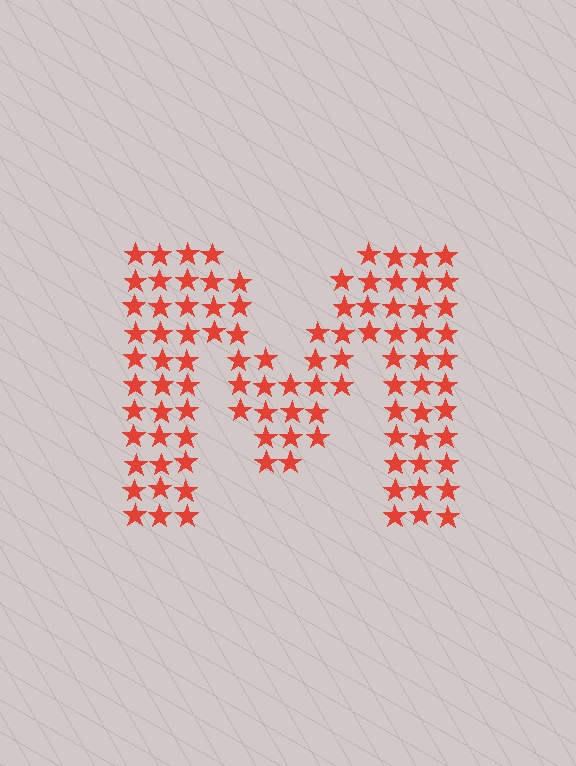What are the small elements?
The small elements are stars.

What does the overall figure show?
The overall figure shows the letter M.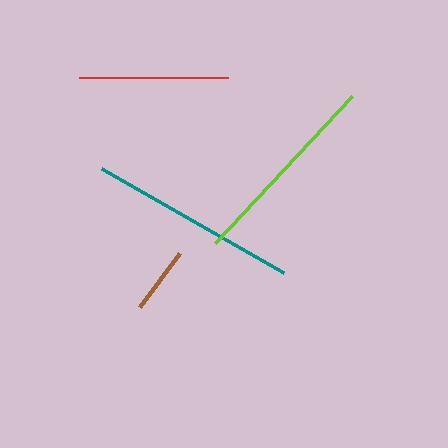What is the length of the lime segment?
The lime segment is approximately 200 pixels long.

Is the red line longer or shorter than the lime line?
The lime line is longer than the red line.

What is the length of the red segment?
The red segment is approximately 149 pixels long.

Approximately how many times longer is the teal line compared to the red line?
The teal line is approximately 1.4 times the length of the red line.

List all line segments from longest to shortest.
From longest to shortest: teal, lime, red, brown.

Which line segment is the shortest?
The brown line is the shortest at approximately 68 pixels.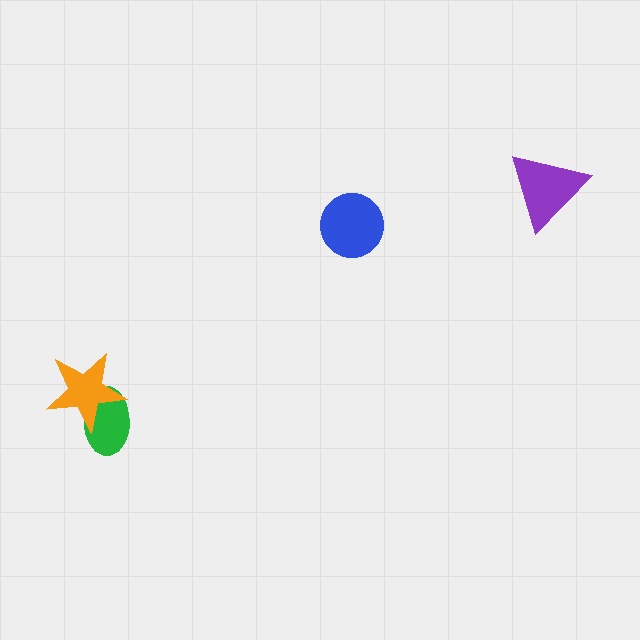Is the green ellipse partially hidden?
Yes, it is partially covered by another shape.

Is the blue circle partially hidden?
No, no other shape covers it.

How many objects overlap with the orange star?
1 object overlaps with the orange star.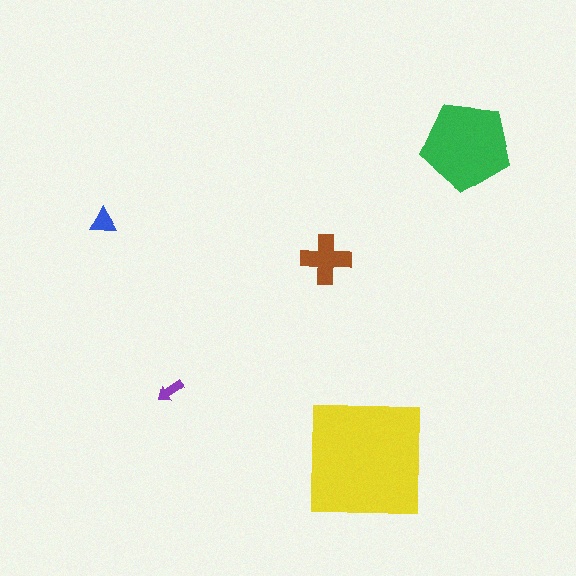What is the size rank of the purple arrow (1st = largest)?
5th.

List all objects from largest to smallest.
The yellow square, the green pentagon, the brown cross, the blue triangle, the purple arrow.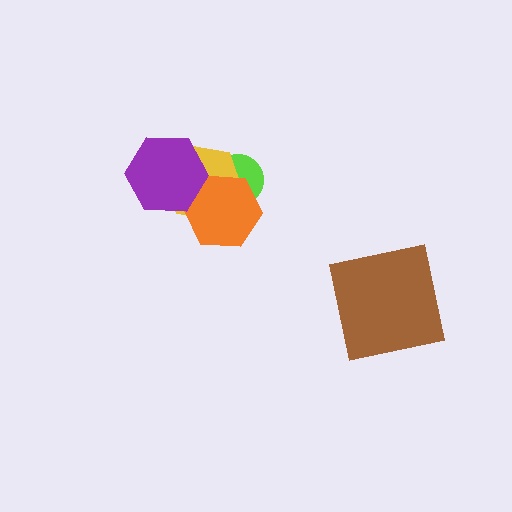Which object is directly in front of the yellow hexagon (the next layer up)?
The orange hexagon is directly in front of the yellow hexagon.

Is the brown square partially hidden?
No, no other shape covers it.